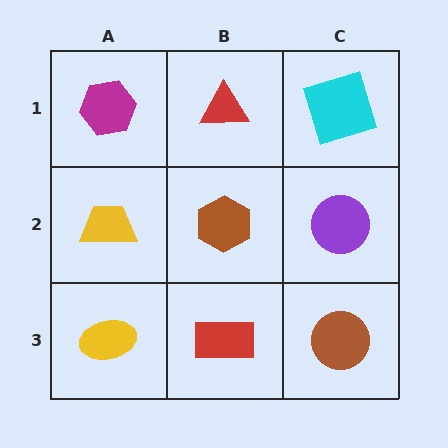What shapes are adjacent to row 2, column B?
A red triangle (row 1, column B), a red rectangle (row 3, column B), a yellow trapezoid (row 2, column A), a purple circle (row 2, column C).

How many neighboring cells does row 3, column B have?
3.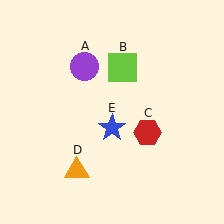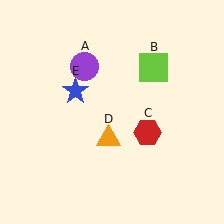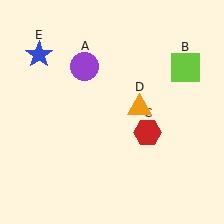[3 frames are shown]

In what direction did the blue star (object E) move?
The blue star (object E) moved up and to the left.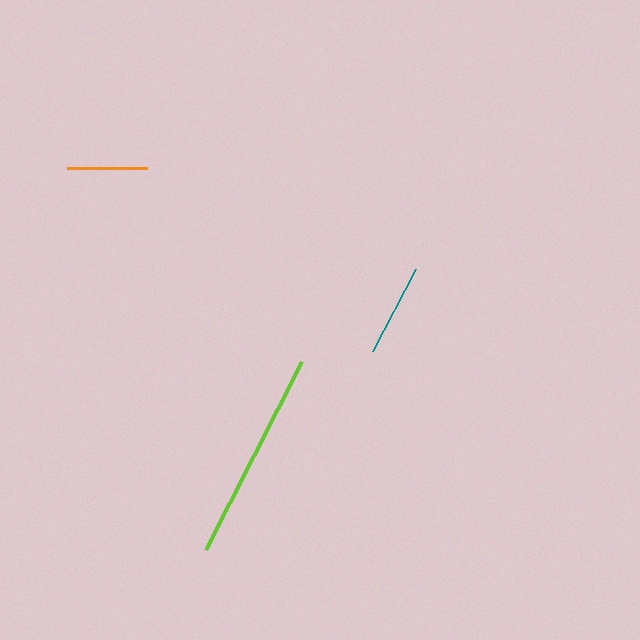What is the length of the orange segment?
The orange segment is approximately 79 pixels long.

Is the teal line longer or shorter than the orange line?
The teal line is longer than the orange line.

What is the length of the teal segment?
The teal segment is approximately 93 pixels long.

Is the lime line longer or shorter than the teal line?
The lime line is longer than the teal line.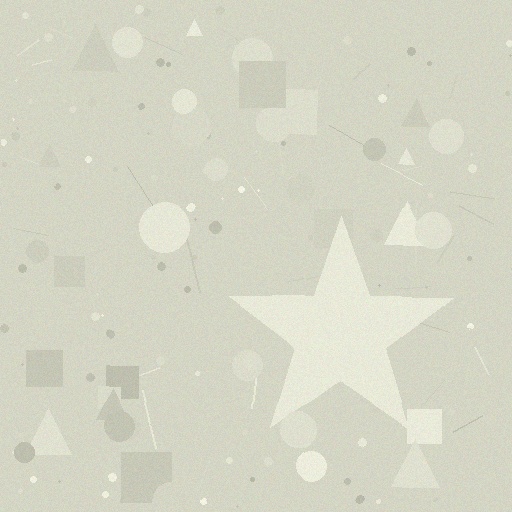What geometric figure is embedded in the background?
A star is embedded in the background.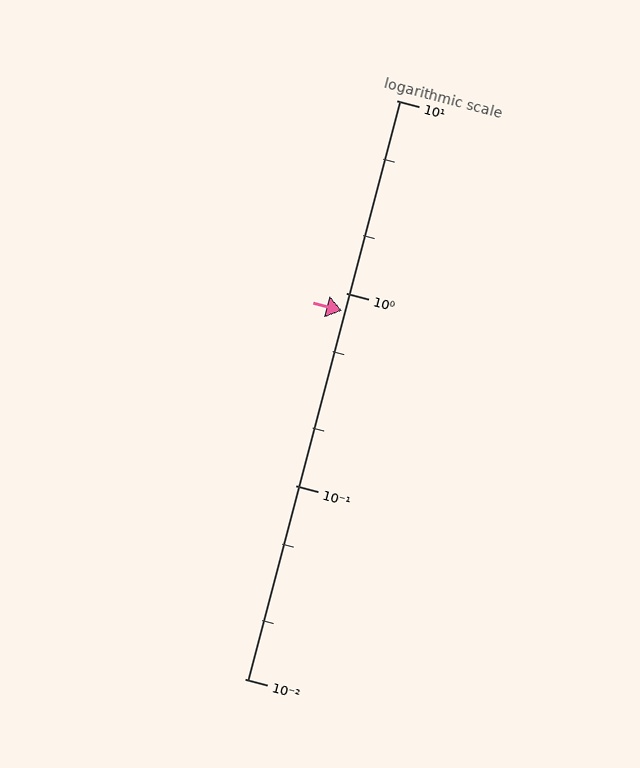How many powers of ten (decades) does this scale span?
The scale spans 3 decades, from 0.01 to 10.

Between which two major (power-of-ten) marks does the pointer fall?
The pointer is between 0.1 and 1.